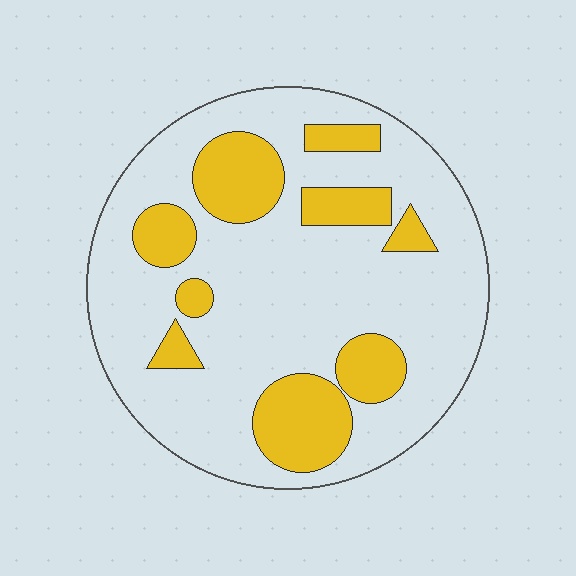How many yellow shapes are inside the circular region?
9.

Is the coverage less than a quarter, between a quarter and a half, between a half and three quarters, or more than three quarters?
Less than a quarter.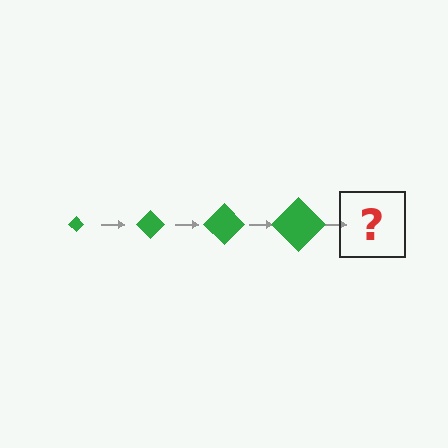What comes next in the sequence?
The next element should be a green diamond, larger than the previous one.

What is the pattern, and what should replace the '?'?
The pattern is that the diamond gets progressively larger each step. The '?' should be a green diamond, larger than the previous one.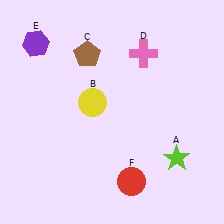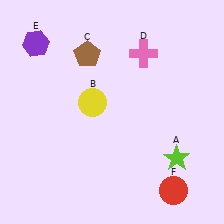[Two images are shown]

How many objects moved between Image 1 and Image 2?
1 object moved between the two images.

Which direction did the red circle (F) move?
The red circle (F) moved right.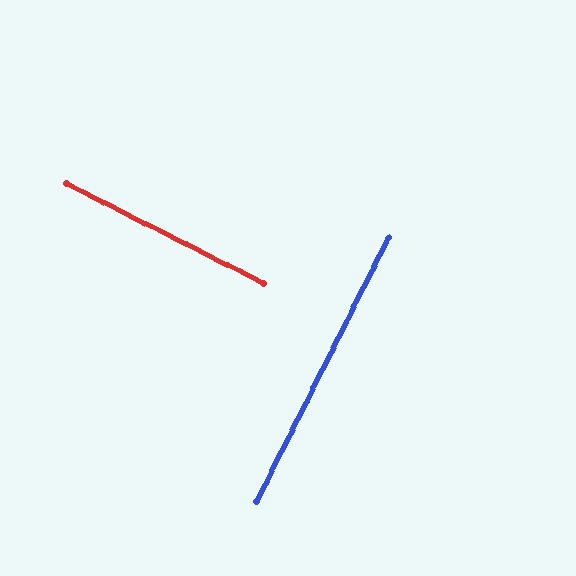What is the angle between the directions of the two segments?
Approximately 90 degrees.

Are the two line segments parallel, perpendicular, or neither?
Perpendicular — they meet at approximately 90°.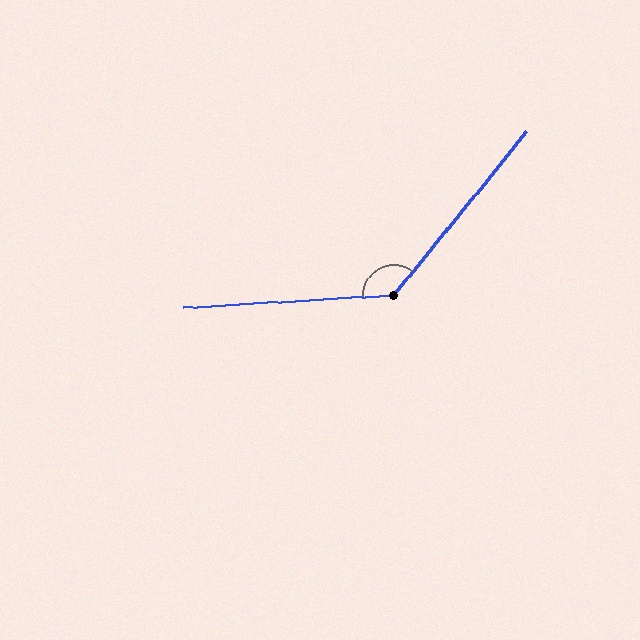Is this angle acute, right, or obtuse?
It is obtuse.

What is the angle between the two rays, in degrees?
Approximately 133 degrees.